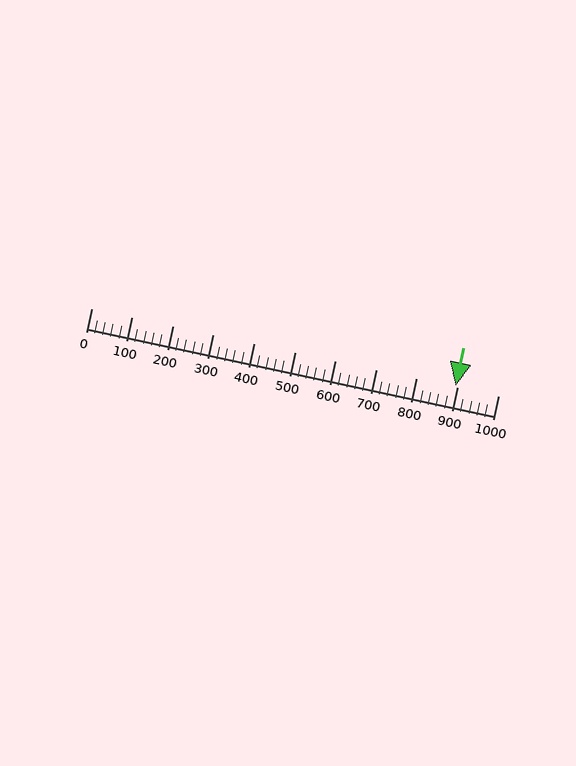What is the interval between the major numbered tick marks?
The major tick marks are spaced 100 units apart.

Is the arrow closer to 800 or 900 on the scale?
The arrow is closer to 900.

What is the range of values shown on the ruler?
The ruler shows values from 0 to 1000.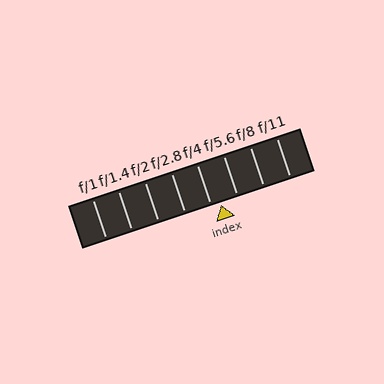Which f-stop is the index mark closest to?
The index mark is closest to f/4.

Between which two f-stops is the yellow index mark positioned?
The index mark is between f/4 and f/5.6.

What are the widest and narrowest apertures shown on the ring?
The widest aperture shown is f/1 and the narrowest is f/11.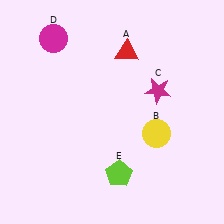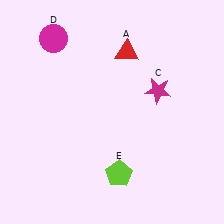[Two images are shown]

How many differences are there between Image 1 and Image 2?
There is 1 difference between the two images.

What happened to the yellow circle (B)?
The yellow circle (B) was removed in Image 2. It was in the bottom-right area of Image 1.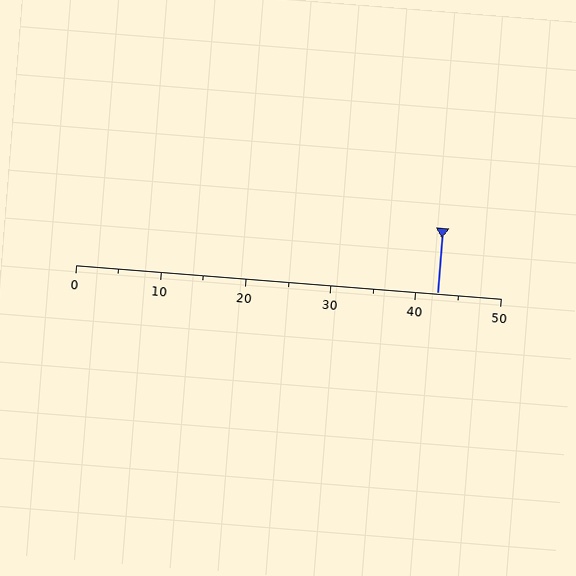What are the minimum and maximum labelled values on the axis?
The axis runs from 0 to 50.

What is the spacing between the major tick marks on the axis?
The major ticks are spaced 10 apart.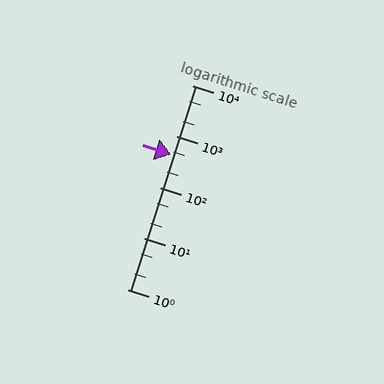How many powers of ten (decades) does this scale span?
The scale spans 4 decades, from 1 to 10000.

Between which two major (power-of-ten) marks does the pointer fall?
The pointer is between 100 and 1000.